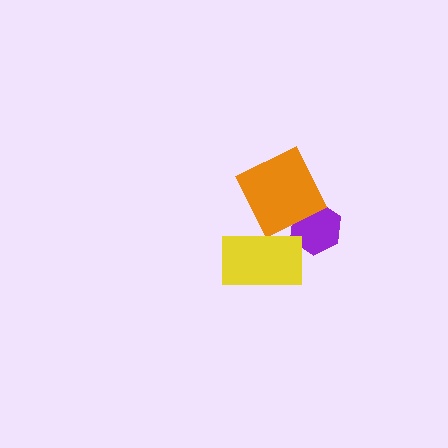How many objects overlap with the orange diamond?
2 objects overlap with the orange diamond.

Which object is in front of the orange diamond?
The yellow rectangle is in front of the orange diamond.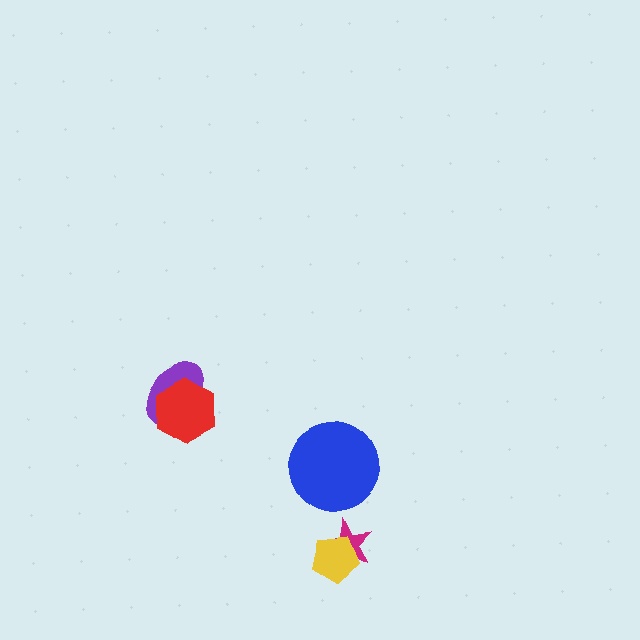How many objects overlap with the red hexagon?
1 object overlaps with the red hexagon.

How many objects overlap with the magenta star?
1 object overlaps with the magenta star.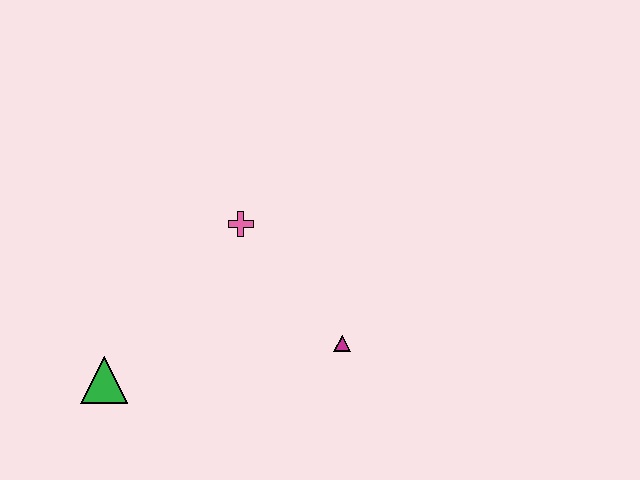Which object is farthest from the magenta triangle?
The green triangle is farthest from the magenta triangle.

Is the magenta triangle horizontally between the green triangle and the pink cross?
No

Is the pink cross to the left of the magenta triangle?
Yes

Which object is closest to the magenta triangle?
The pink cross is closest to the magenta triangle.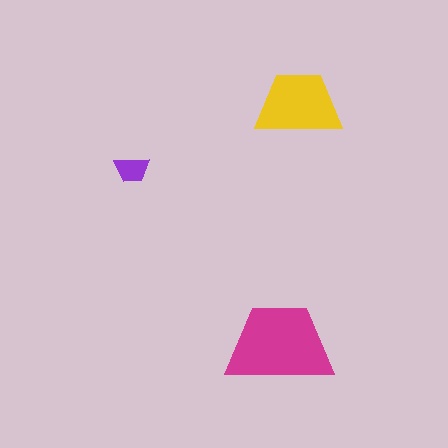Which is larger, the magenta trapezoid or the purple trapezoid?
The magenta one.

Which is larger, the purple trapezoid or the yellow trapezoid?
The yellow one.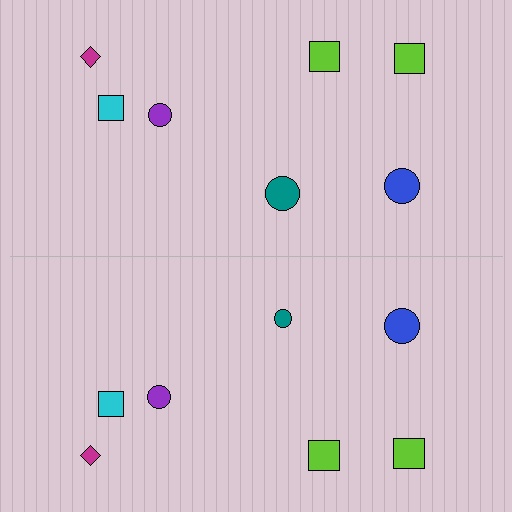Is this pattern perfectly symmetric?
No, the pattern is not perfectly symmetric. The teal circle on the bottom side has a different size than its mirror counterpart.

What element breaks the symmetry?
The teal circle on the bottom side has a different size than its mirror counterpart.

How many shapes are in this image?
There are 14 shapes in this image.